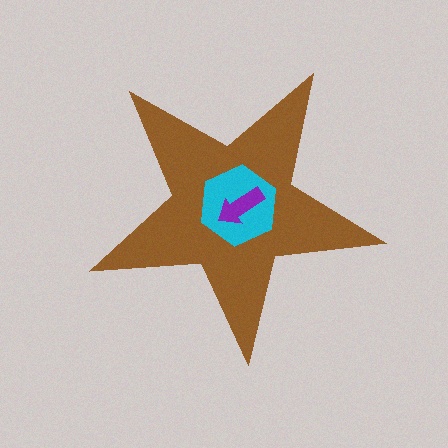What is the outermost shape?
The brown star.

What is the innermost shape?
The purple arrow.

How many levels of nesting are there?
3.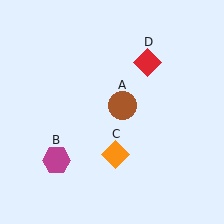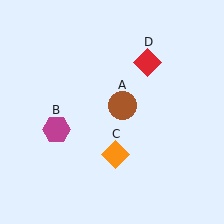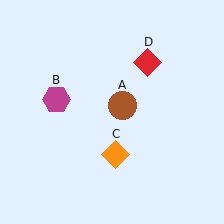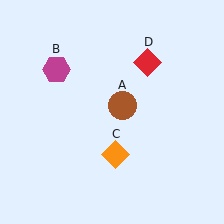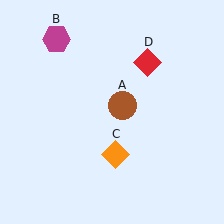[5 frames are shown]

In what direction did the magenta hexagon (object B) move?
The magenta hexagon (object B) moved up.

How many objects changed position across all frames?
1 object changed position: magenta hexagon (object B).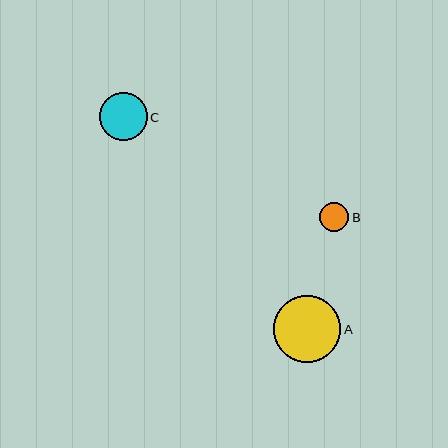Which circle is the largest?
Circle A is the largest with a size of approximately 68 pixels.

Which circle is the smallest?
Circle B is the smallest with a size of approximately 29 pixels.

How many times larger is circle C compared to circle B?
Circle C is approximately 1.7 times the size of circle B.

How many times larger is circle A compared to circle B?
Circle A is approximately 2.3 times the size of circle B.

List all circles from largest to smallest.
From largest to smallest: A, C, B.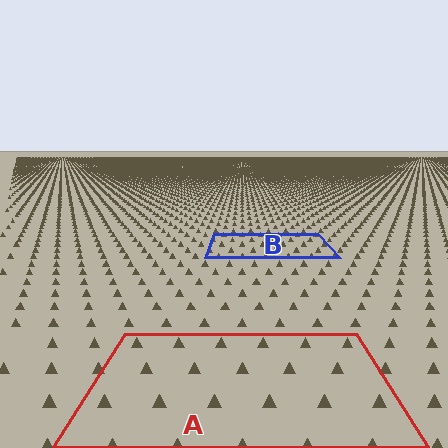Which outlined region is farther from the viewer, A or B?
Region B is farther from the viewer — the texture elements inside it appear smaller and more densely packed.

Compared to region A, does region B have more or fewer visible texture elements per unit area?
Region B has more texture elements per unit area — they are packed more densely because it is farther away.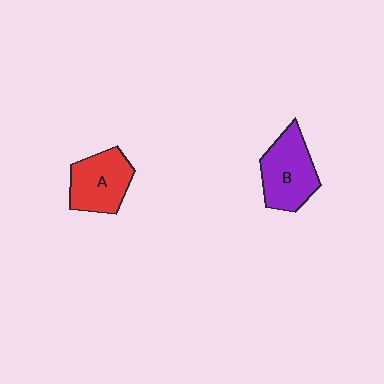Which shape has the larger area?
Shape B (purple).